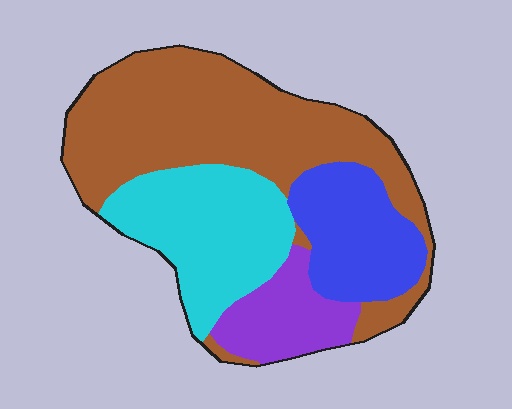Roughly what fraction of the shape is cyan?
Cyan takes up about one quarter (1/4) of the shape.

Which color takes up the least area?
Purple, at roughly 10%.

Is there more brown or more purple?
Brown.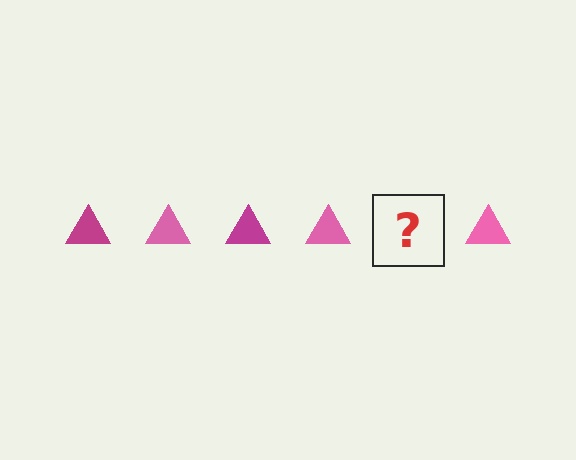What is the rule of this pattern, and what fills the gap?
The rule is that the pattern cycles through magenta, pink triangles. The gap should be filled with a magenta triangle.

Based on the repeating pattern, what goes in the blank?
The blank should be a magenta triangle.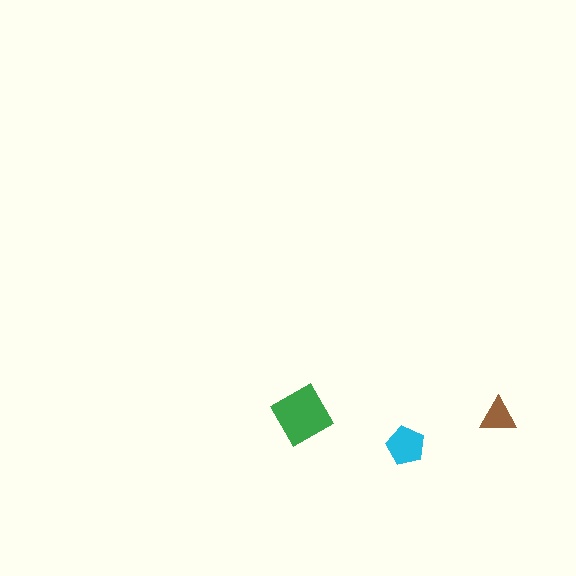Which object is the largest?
The green diamond.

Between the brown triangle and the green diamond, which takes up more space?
The green diamond.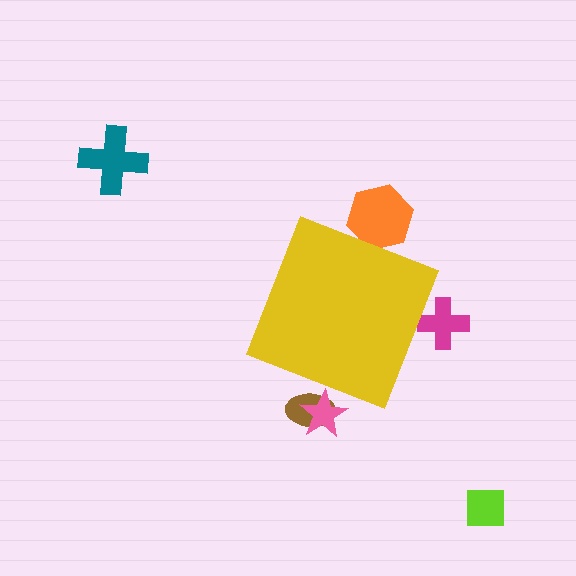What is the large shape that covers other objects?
A yellow diamond.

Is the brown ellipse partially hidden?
Yes, the brown ellipse is partially hidden behind the yellow diamond.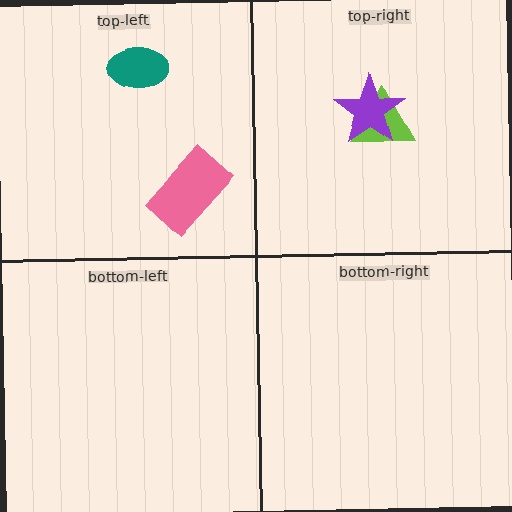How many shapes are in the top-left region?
2.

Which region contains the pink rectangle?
The top-left region.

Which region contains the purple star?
The top-right region.